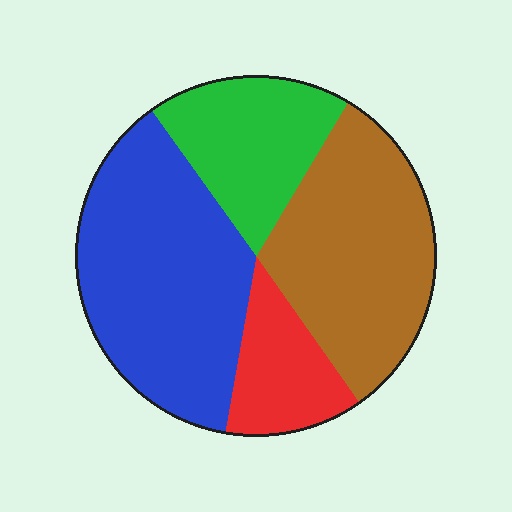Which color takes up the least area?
Red, at roughly 10%.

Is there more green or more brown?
Brown.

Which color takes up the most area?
Blue, at roughly 35%.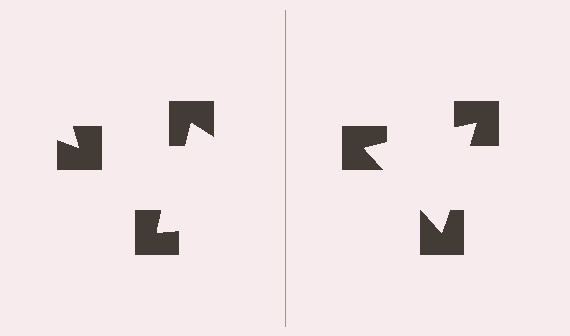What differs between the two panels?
The notched squares are positioned identically on both sides; only the wedge orientations differ. On the right they align to a triangle; on the left they are misaligned.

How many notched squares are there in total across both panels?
6 — 3 on each side.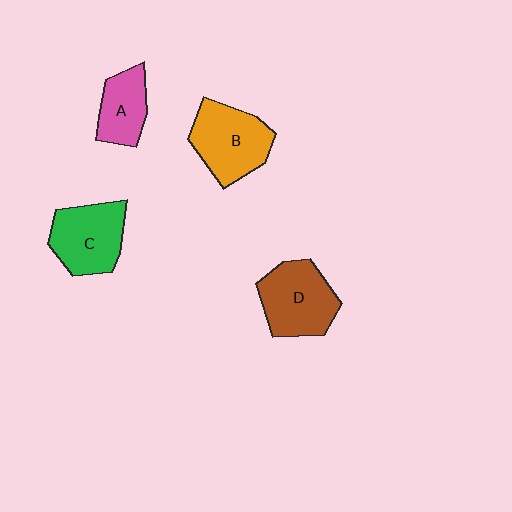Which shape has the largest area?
Shape B (orange).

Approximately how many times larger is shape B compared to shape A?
Approximately 1.5 times.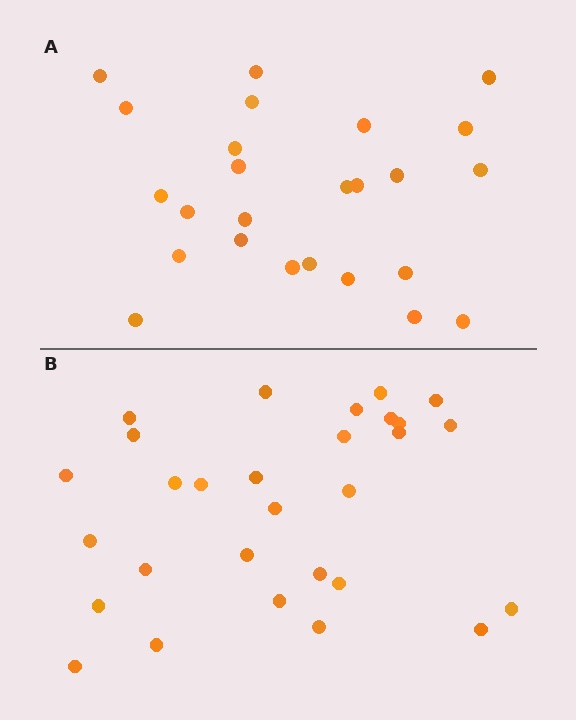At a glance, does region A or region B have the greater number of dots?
Region B (the bottom region) has more dots.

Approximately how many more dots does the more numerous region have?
Region B has about 4 more dots than region A.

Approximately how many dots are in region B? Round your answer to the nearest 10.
About 30 dots. (The exact count is 29, which rounds to 30.)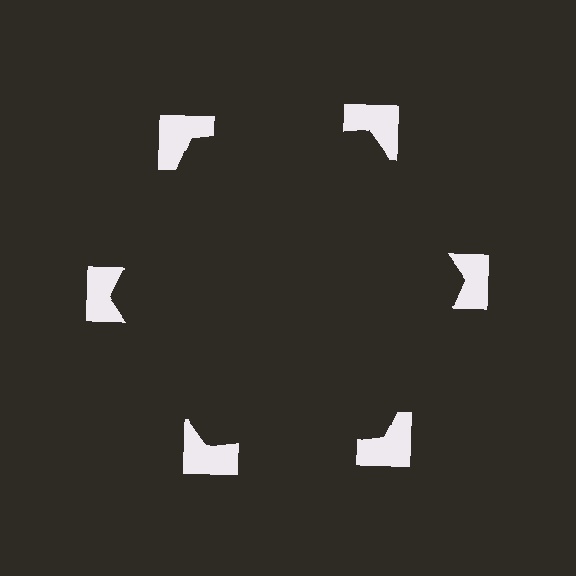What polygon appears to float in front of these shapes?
An illusory hexagon — its edges are inferred from the aligned wedge cuts in the notched squares, not physically drawn.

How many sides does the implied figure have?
6 sides.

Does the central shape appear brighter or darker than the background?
It typically appears slightly darker than the background, even though no actual brightness change is drawn.